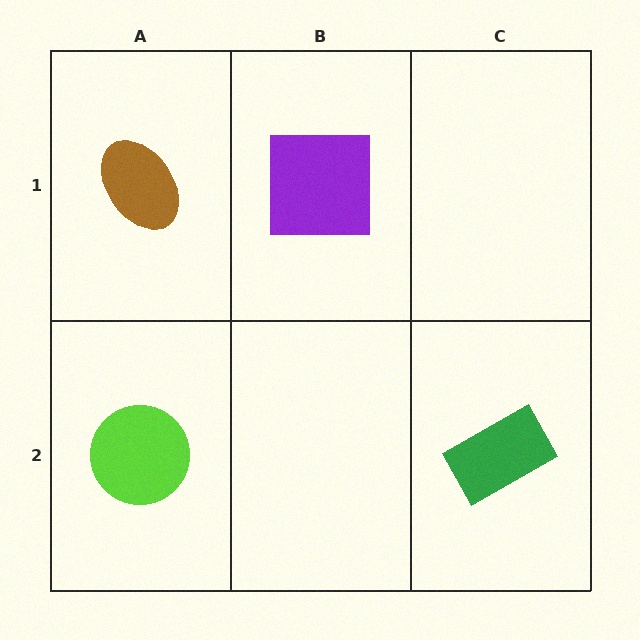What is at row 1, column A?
A brown ellipse.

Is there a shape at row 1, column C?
No, that cell is empty.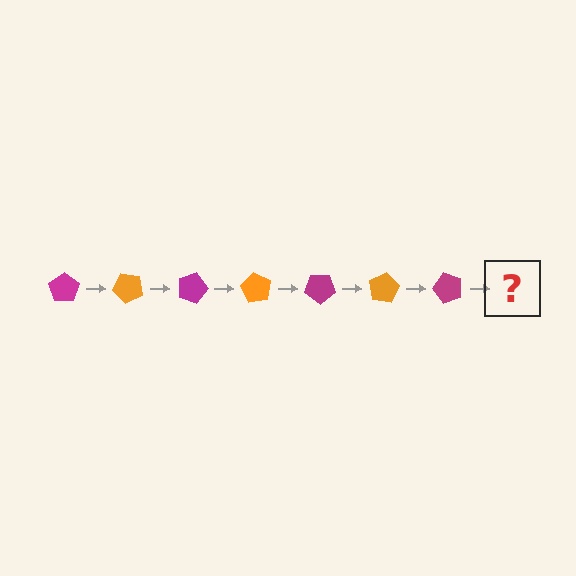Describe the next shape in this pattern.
It should be an orange pentagon, rotated 315 degrees from the start.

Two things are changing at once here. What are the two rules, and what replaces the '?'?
The two rules are that it rotates 45 degrees each step and the color cycles through magenta and orange. The '?' should be an orange pentagon, rotated 315 degrees from the start.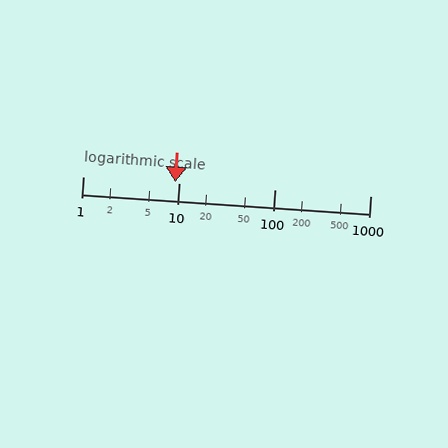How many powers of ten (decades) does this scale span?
The scale spans 3 decades, from 1 to 1000.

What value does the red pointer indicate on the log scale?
The pointer indicates approximately 9.2.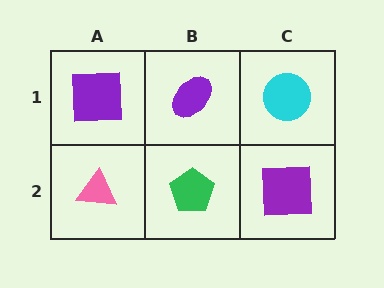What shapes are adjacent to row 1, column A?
A pink triangle (row 2, column A), a purple ellipse (row 1, column B).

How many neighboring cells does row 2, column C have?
2.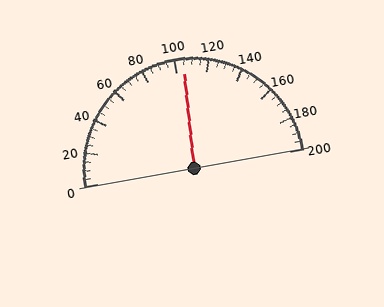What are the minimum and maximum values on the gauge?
The gauge ranges from 0 to 200.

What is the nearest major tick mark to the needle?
The nearest major tick mark is 100.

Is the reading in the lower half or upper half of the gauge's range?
The reading is in the upper half of the range (0 to 200).